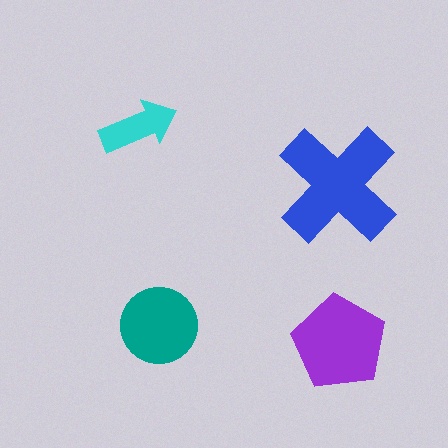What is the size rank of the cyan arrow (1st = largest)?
4th.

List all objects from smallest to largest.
The cyan arrow, the teal circle, the purple pentagon, the blue cross.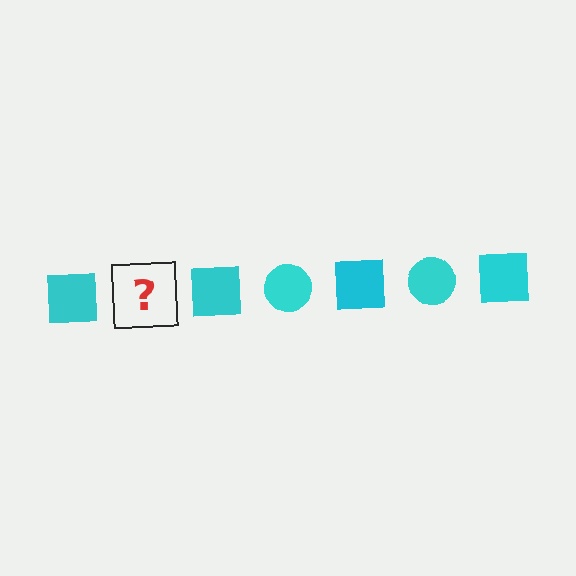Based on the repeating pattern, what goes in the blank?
The blank should be a cyan circle.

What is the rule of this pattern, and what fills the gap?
The rule is that the pattern cycles through square, circle shapes in cyan. The gap should be filled with a cyan circle.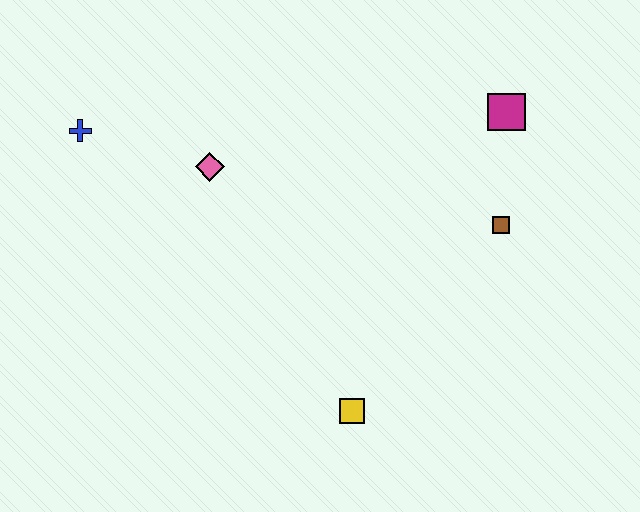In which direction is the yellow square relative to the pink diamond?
The yellow square is below the pink diamond.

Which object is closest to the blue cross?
The pink diamond is closest to the blue cross.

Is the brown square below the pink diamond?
Yes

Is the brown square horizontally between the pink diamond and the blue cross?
No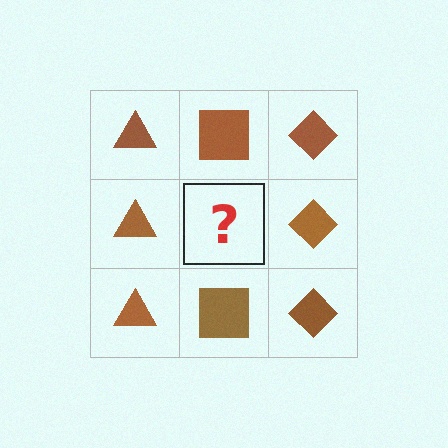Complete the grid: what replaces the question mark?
The question mark should be replaced with a brown square.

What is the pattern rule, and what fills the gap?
The rule is that each column has a consistent shape. The gap should be filled with a brown square.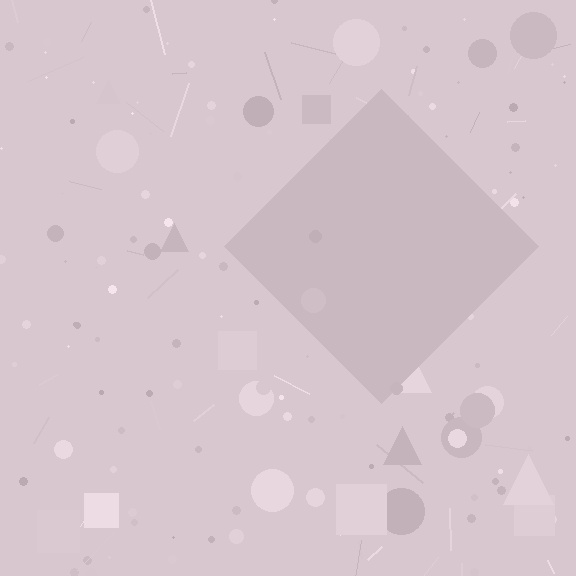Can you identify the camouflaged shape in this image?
The camouflaged shape is a diamond.